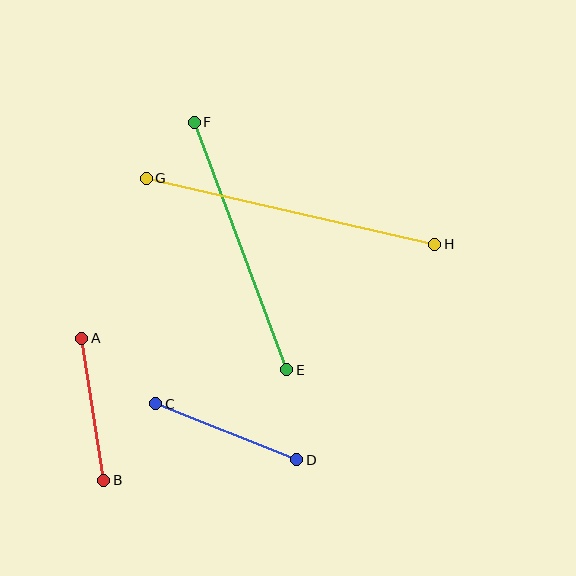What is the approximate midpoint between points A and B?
The midpoint is at approximately (93, 409) pixels.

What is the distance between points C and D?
The distance is approximately 152 pixels.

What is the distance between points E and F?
The distance is approximately 264 pixels.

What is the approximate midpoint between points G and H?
The midpoint is at approximately (291, 211) pixels.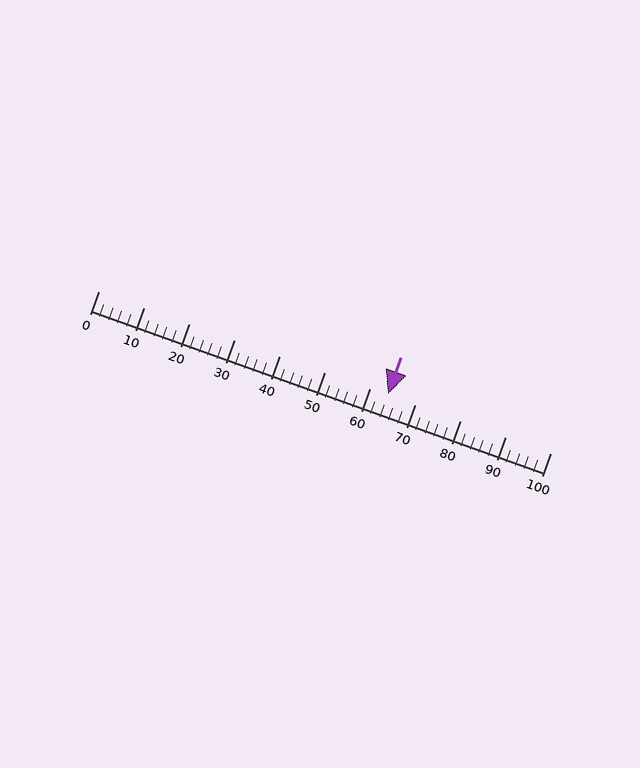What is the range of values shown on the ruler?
The ruler shows values from 0 to 100.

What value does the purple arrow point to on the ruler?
The purple arrow points to approximately 64.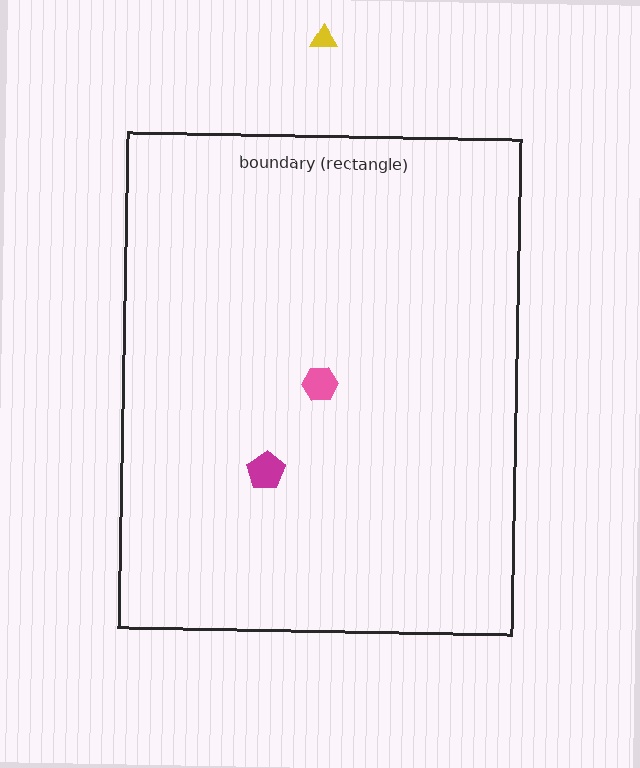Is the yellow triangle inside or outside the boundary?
Outside.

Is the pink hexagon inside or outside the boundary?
Inside.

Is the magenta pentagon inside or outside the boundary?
Inside.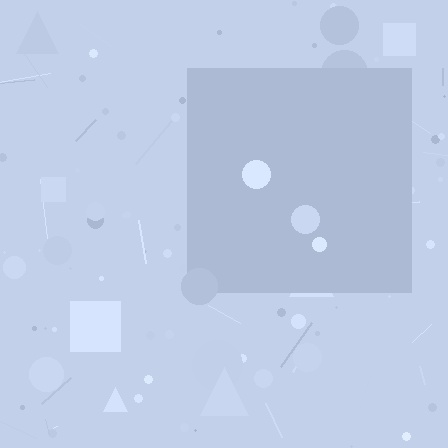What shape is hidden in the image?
A square is hidden in the image.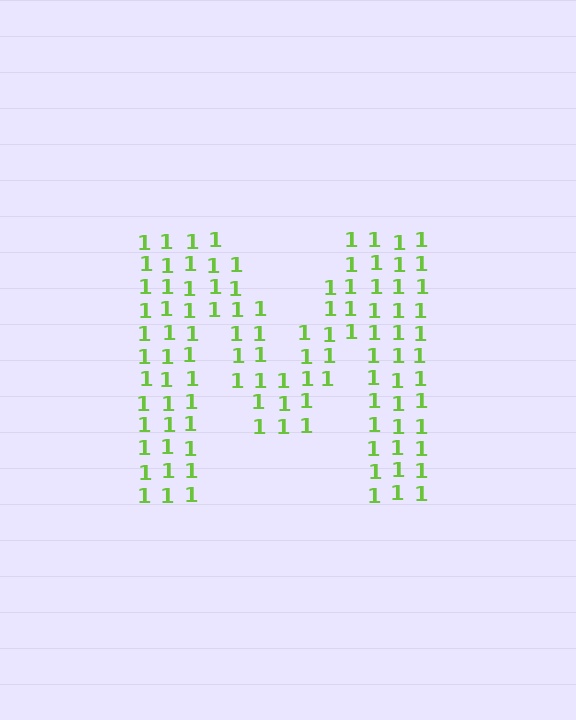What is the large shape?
The large shape is the letter M.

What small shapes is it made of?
It is made of small digit 1's.